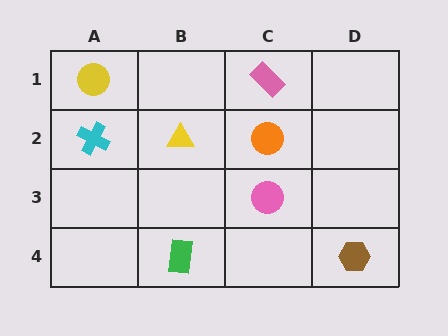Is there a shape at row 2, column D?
No, that cell is empty.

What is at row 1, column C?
A pink rectangle.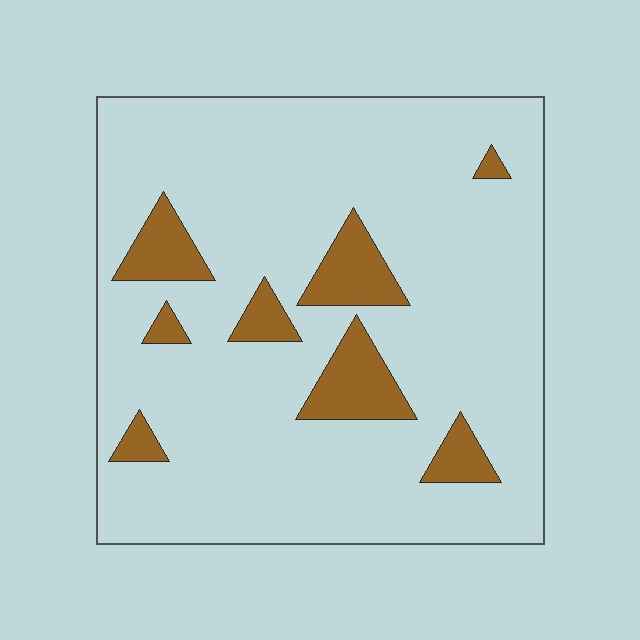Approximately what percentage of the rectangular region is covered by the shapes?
Approximately 15%.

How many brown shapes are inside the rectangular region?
8.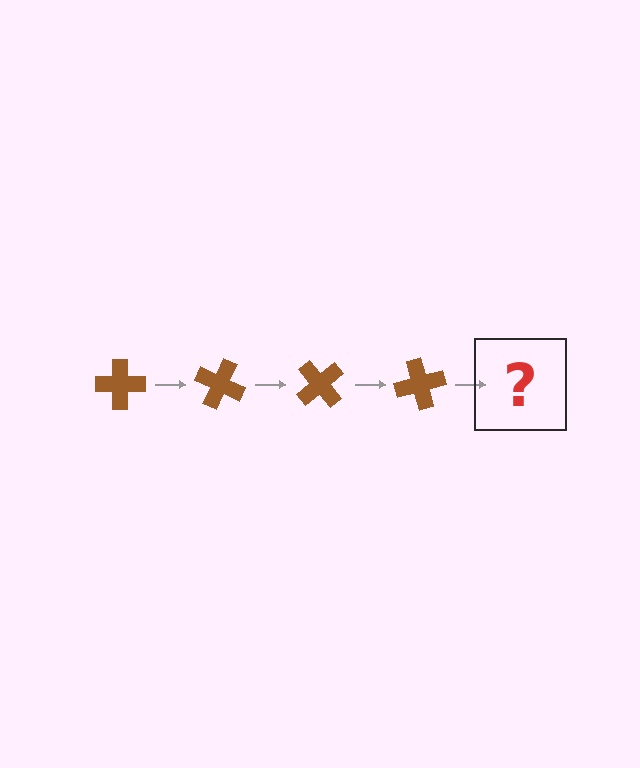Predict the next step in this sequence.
The next step is a brown cross rotated 100 degrees.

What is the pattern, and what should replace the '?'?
The pattern is that the cross rotates 25 degrees each step. The '?' should be a brown cross rotated 100 degrees.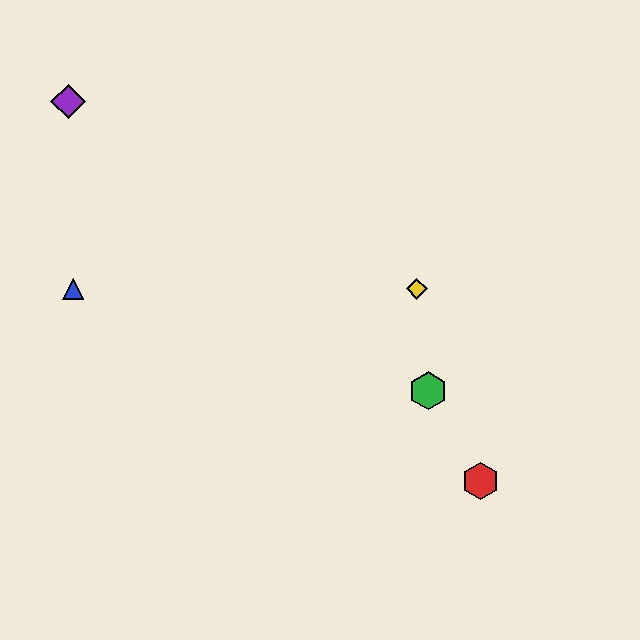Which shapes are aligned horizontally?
The blue triangle, the yellow diamond are aligned horizontally.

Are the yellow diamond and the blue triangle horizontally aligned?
Yes, both are at y≈289.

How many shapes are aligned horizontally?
2 shapes (the blue triangle, the yellow diamond) are aligned horizontally.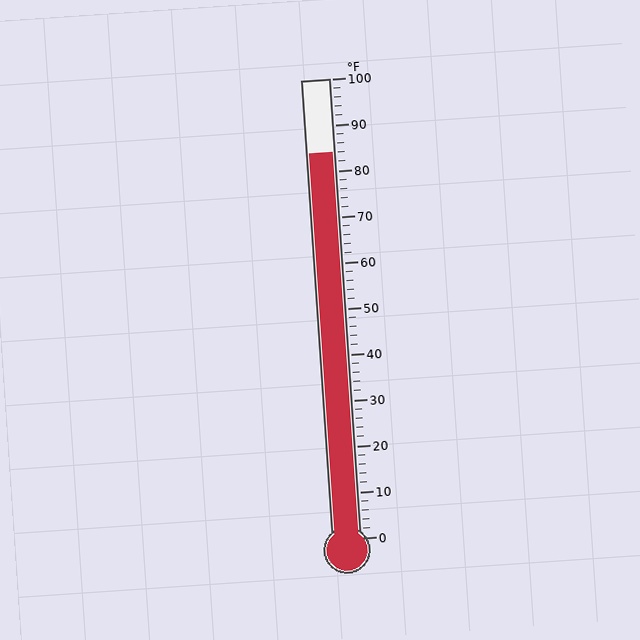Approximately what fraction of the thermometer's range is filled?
The thermometer is filled to approximately 85% of its range.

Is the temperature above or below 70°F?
The temperature is above 70°F.